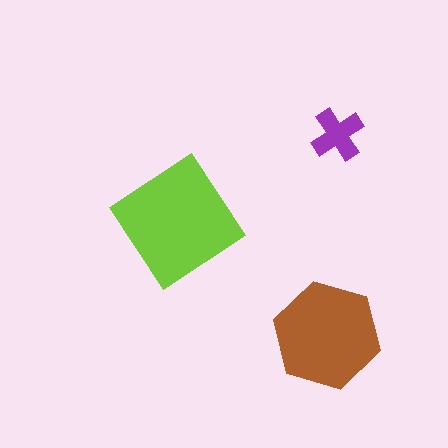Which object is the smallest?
The purple cross.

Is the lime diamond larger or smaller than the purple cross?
Larger.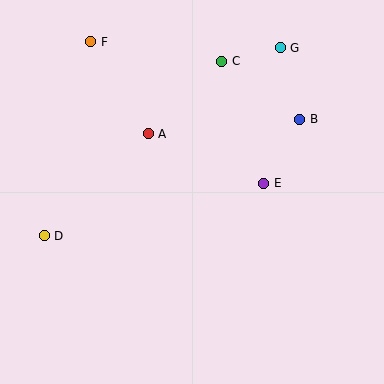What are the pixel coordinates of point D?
Point D is at (44, 236).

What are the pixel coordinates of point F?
Point F is at (91, 42).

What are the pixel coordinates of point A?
Point A is at (148, 134).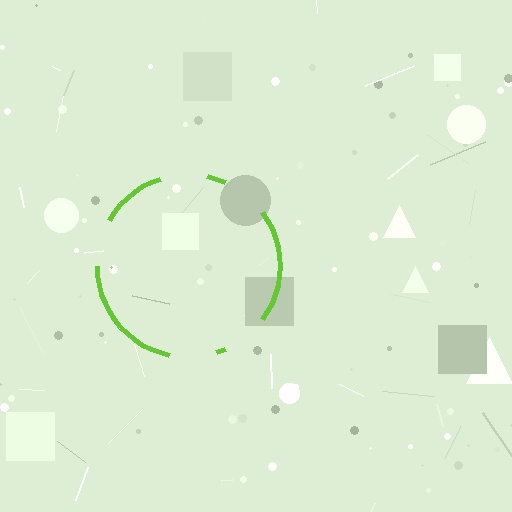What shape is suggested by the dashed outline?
The dashed outline suggests a circle.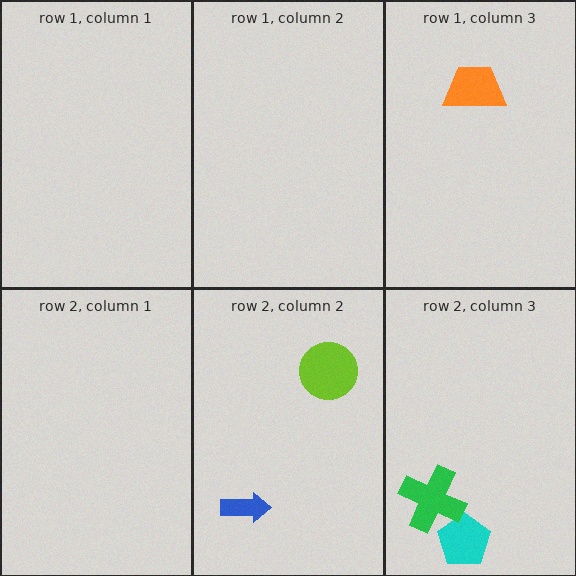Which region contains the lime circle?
The row 2, column 2 region.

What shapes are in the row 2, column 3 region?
The cyan pentagon, the green cross.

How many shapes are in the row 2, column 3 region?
2.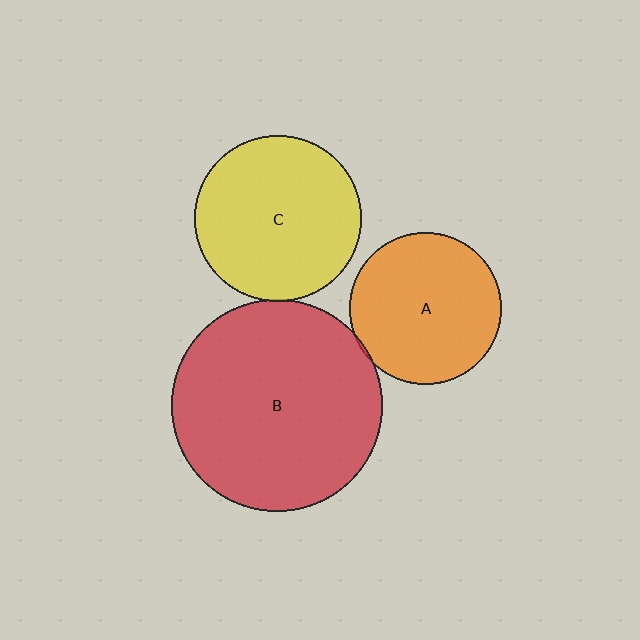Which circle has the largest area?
Circle B (red).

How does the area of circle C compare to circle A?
Approximately 1.2 times.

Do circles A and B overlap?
Yes.